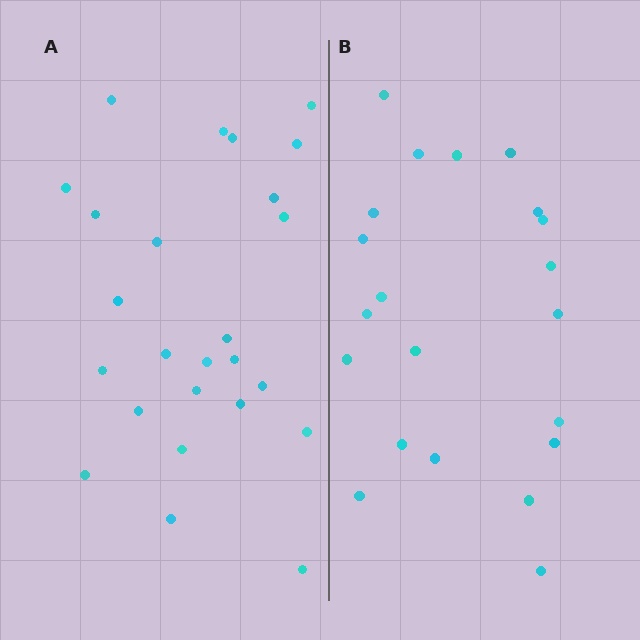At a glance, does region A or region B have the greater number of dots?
Region A (the left region) has more dots.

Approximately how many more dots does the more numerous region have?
Region A has about 4 more dots than region B.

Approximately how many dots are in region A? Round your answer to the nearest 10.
About 20 dots. (The exact count is 25, which rounds to 20.)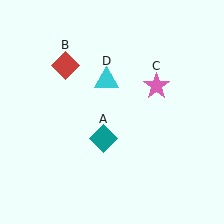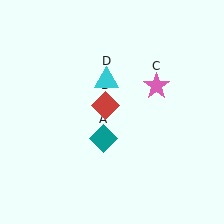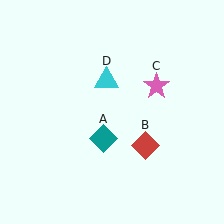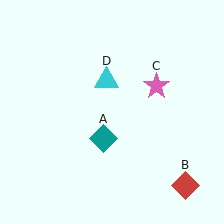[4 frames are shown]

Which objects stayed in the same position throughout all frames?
Teal diamond (object A) and pink star (object C) and cyan triangle (object D) remained stationary.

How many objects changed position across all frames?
1 object changed position: red diamond (object B).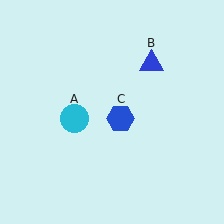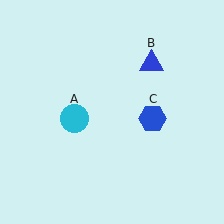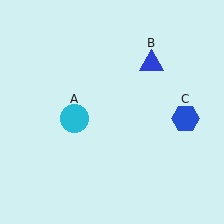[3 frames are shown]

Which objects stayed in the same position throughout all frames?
Cyan circle (object A) and blue triangle (object B) remained stationary.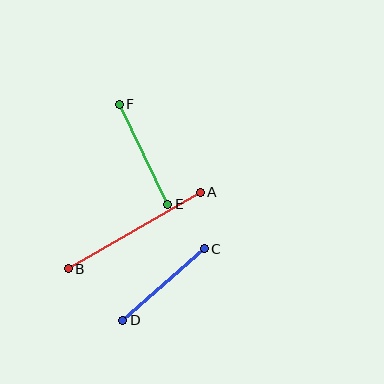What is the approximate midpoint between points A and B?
The midpoint is at approximately (134, 231) pixels.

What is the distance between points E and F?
The distance is approximately 111 pixels.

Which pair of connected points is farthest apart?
Points A and B are farthest apart.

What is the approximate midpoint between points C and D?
The midpoint is at approximately (164, 285) pixels.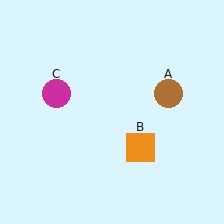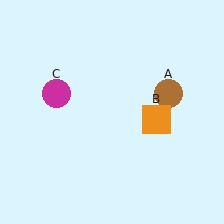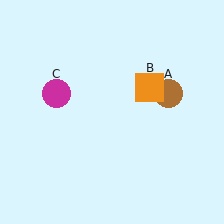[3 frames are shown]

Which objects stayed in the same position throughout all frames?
Brown circle (object A) and magenta circle (object C) remained stationary.